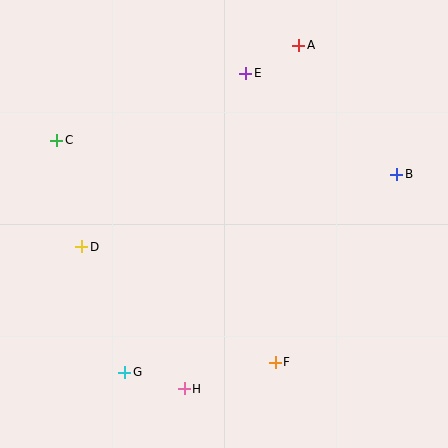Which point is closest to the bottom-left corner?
Point G is closest to the bottom-left corner.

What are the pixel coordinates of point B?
Point B is at (397, 174).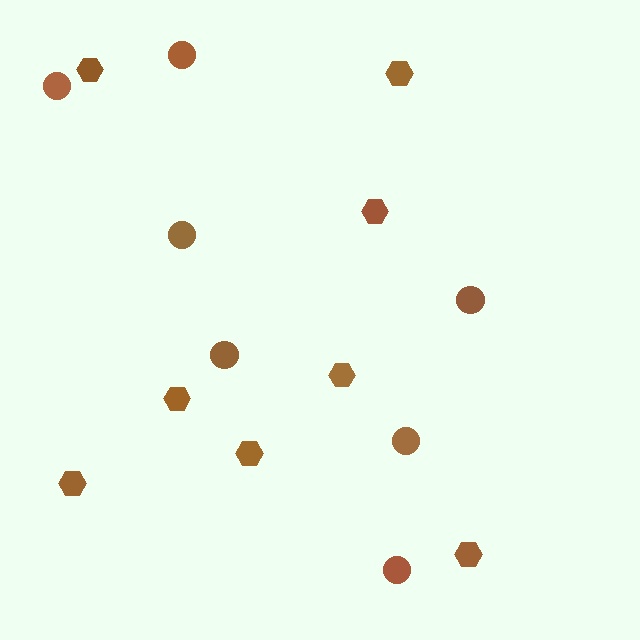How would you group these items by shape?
There are 2 groups: one group of circles (7) and one group of hexagons (8).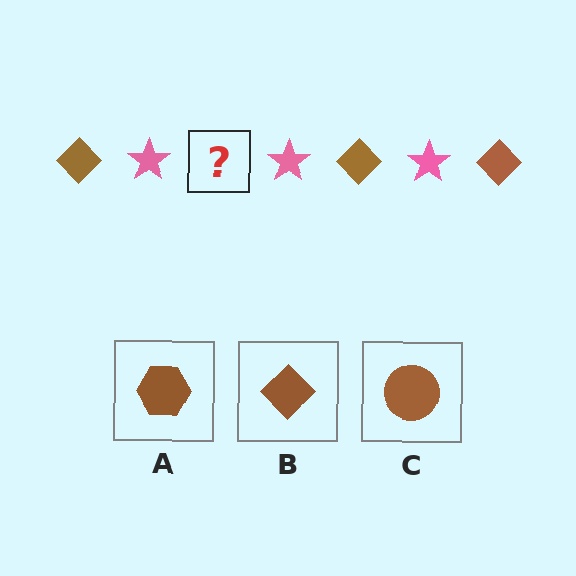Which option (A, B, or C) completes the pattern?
B.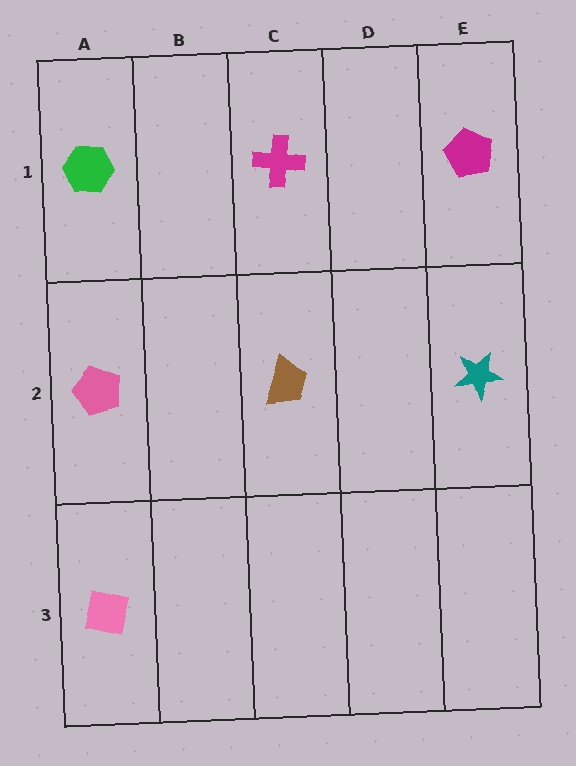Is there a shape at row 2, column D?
No, that cell is empty.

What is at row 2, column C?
A brown trapezoid.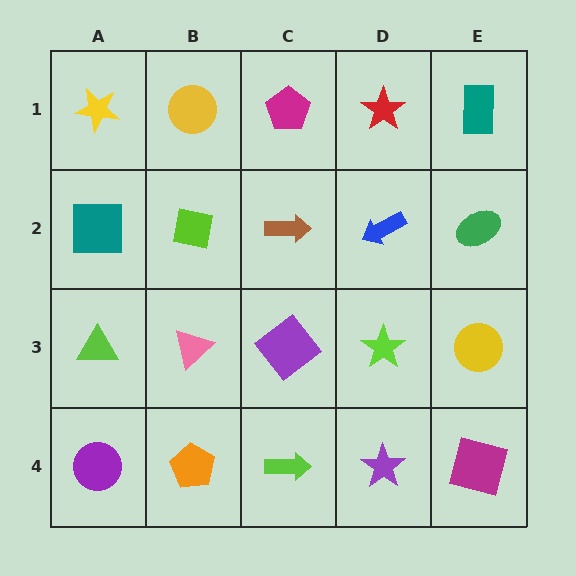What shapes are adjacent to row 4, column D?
A lime star (row 3, column D), a lime arrow (row 4, column C), a magenta square (row 4, column E).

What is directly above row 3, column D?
A blue arrow.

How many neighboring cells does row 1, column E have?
2.